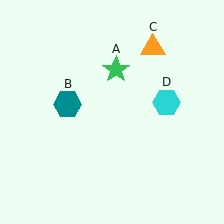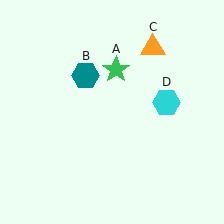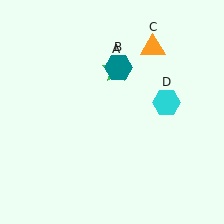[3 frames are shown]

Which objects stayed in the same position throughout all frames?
Green star (object A) and orange triangle (object C) and cyan hexagon (object D) remained stationary.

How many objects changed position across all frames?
1 object changed position: teal hexagon (object B).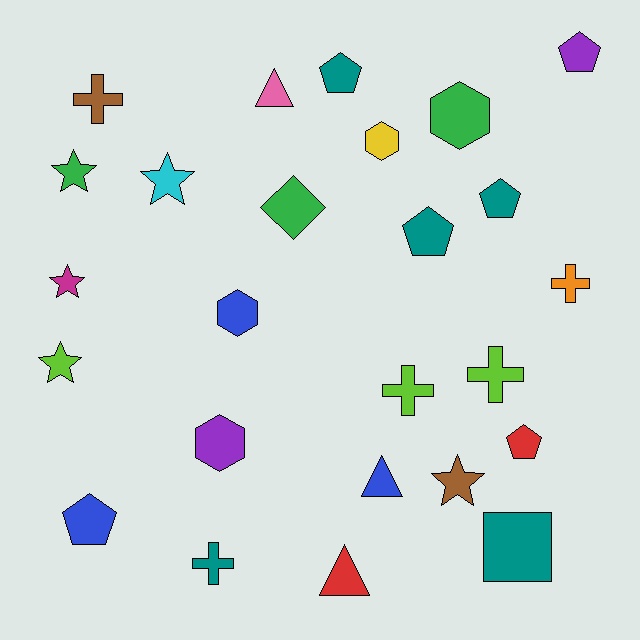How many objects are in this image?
There are 25 objects.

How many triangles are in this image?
There are 3 triangles.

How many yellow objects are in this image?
There is 1 yellow object.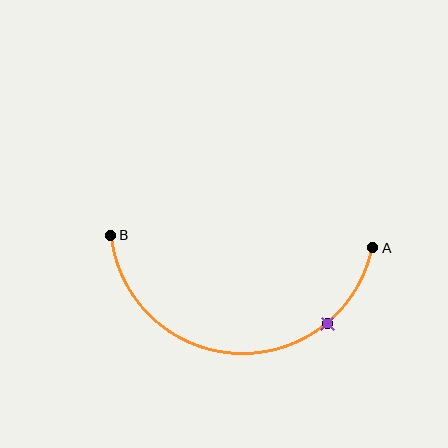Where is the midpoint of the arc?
The arc midpoint is the point on the curve farthest from the straight line joining A and B. It sits below that line.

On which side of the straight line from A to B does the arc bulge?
The arc bulges below the straight line connecting A and B.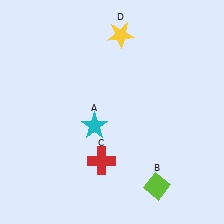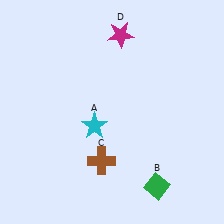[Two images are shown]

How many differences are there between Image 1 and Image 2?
There are 3 differences between the two images.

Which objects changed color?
B changed from lime to green. C changed from red to brown. D changed from yellow to magenta.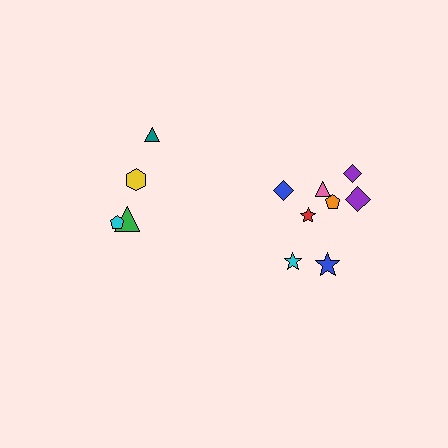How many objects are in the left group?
There are 4 objects.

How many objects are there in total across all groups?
There are 12 objects.